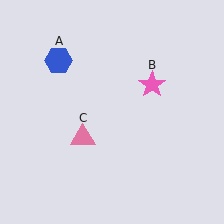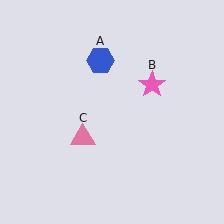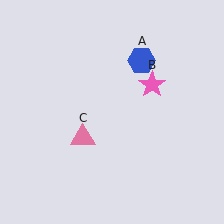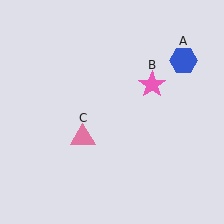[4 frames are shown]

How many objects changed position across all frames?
1 object changed position: blue hexagon (object A).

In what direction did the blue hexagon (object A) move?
The blue hexagon (object A) moved right.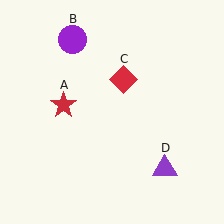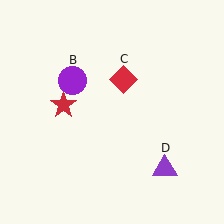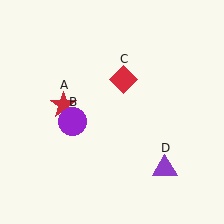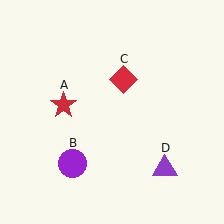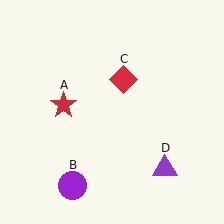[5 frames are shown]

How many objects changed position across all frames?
1 object changed position: purple circle (object B).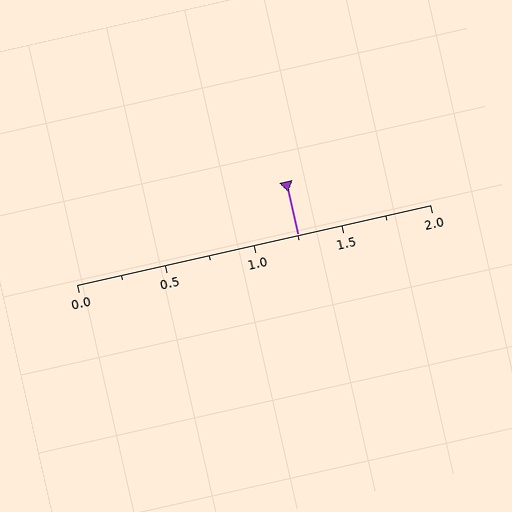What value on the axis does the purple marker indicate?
The marker indicates approximately 1.25.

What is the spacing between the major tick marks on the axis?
The major ticks are spaced 0.5 apart.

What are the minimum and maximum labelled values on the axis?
The axis runs from 0.0 to 2.0.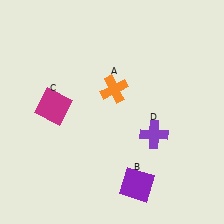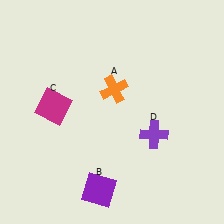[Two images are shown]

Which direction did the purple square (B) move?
The purple square (B) moved left.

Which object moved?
The purple square (B) moved left.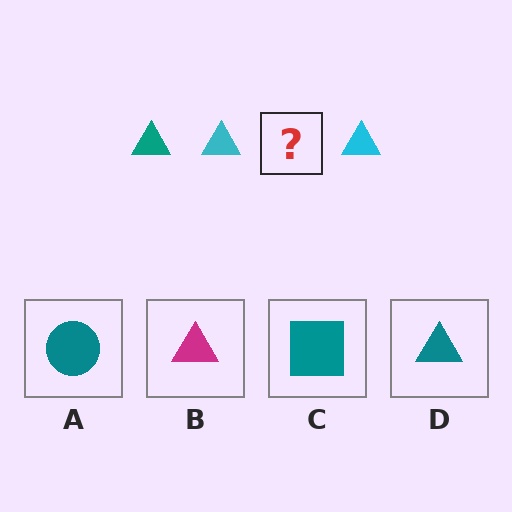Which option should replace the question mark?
Option D.